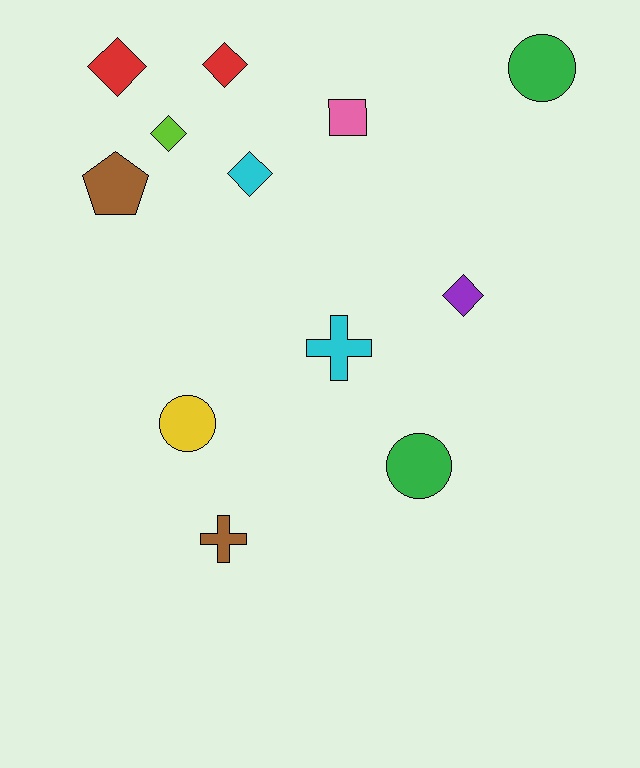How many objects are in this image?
There are 12 objects.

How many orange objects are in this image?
There are no orange objects.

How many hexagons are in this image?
There are no hexagons.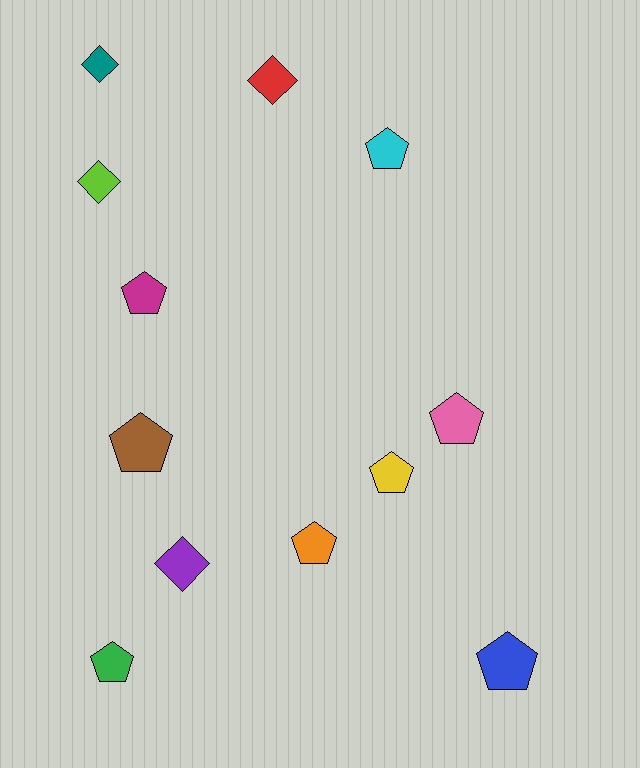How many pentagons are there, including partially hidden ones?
There are 8 pentagons.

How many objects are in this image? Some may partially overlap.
There are 12 objects.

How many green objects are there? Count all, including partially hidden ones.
There is 1 green object.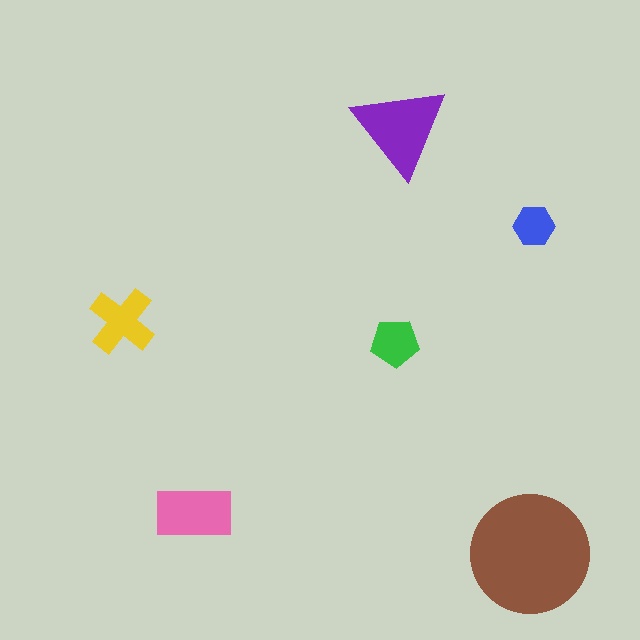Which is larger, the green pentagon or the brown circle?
The brown circle.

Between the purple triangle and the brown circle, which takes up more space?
The brown circle.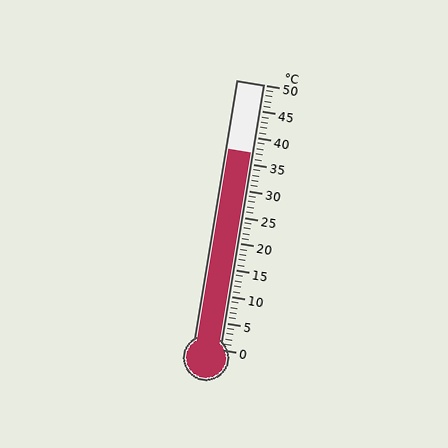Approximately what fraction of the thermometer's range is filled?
The thermometer is filled to approximately 75% of its range.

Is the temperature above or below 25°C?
The temperature is above 25°C.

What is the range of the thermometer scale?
The thermometer scale ranges from 0°C to 50°C.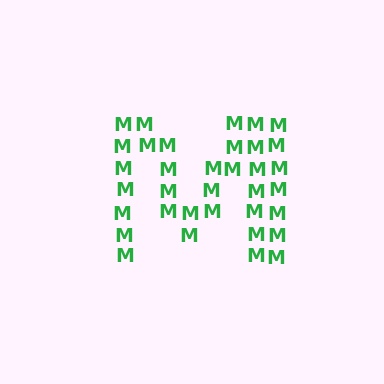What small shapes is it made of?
It is made of small letter M's.